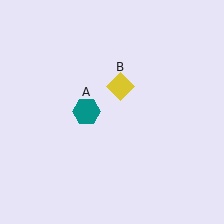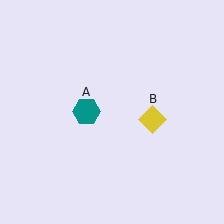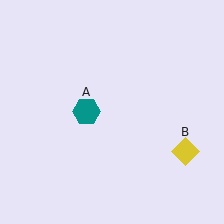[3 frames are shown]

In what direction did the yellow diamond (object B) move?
The yellow diamond (object B) moved down and to the right.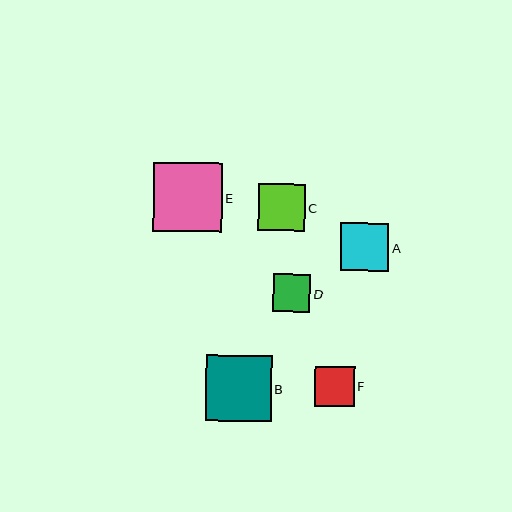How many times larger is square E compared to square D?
Square E is approximately 1.8 times the size of square D.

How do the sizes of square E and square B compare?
Square E and square B are approximately the same size.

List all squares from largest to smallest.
From largest to smallest: E, B, A, C, F, D.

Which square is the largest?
Square E is the largest with a size of approximately 69 pixels.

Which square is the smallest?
Square D is the smallest with a size of approximately 38 pixels.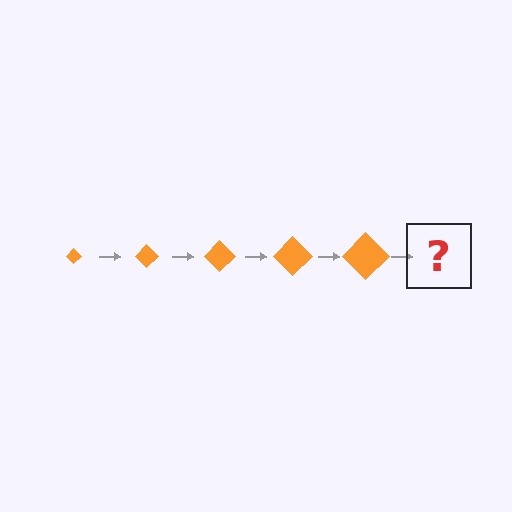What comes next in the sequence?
The next element should be an orange diamond, larger than the previous one.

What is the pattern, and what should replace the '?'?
The pattern is that the diamond gets progressively larger each step. The '?' should be an orange diamond, larger than the previous one.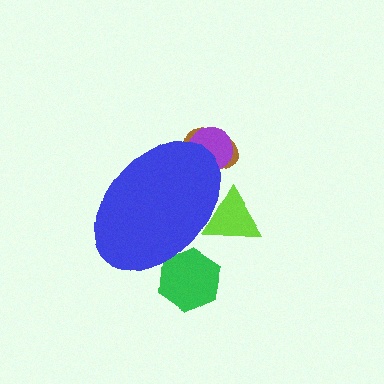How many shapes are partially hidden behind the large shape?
4 shapes are partially hidden.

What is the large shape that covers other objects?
A blue ellipse.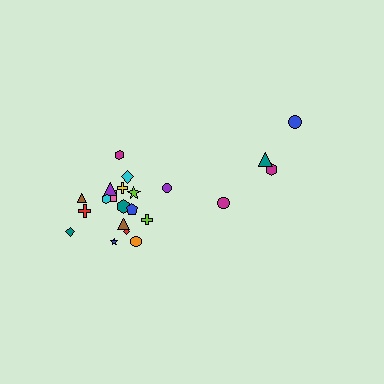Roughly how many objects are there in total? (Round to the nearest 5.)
Roughly 20 objects in total.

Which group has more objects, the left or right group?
The left group.